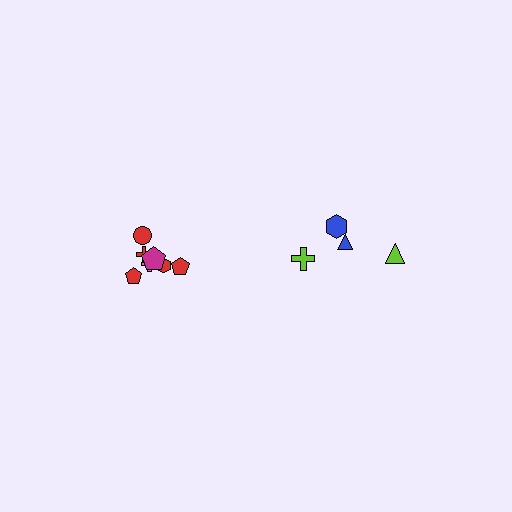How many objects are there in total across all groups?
There are 11 objects.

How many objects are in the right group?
There are 4 objects.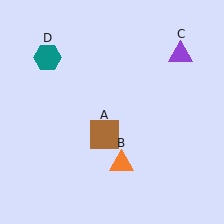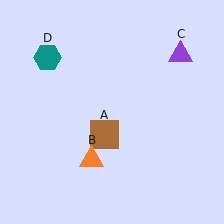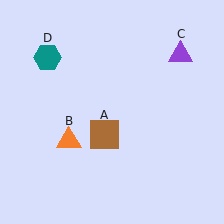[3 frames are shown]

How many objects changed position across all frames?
1 object changed position: orange triangle (object B).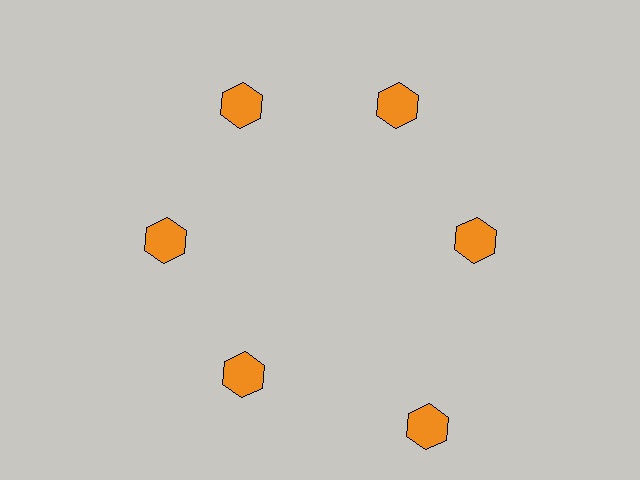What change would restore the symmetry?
The symmetry would be restored by moving it inward, back onto the ring so that all 6 hexagons sit at equal angles and equal distance from the center.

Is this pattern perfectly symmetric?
No. The 6 orange hexagons are arranged in a ring, but one element near the 5 o'clock position is pushed outward from the center, breaking the 6-fold rotational symmetry.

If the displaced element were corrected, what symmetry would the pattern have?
It would have 6-fold rotational symmetry — the pattern would map onto itself every 60 degrees.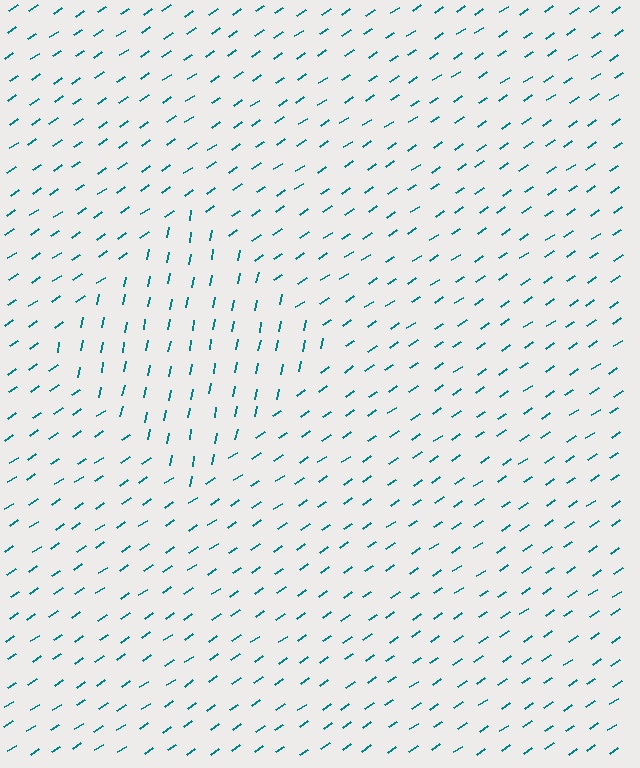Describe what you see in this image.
The image is filled with small teal line segments. A diamond region in the image has lines oriented differently from the surrounding lines, creating a visible texture boundary.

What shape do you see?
I see a diamond.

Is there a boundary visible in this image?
Yes, there is a texture boundary formed by a change in line orientation.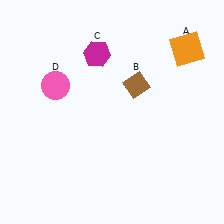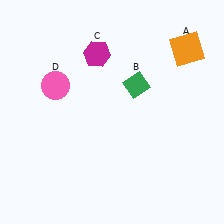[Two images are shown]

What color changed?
The diamond (B) changed from brown in Image 1 to green in Image 2.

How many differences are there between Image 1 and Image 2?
There is 1 difference between the two images.